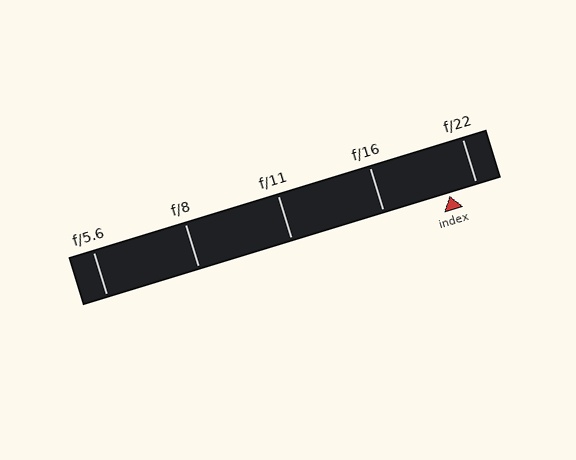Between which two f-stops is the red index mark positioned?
The index mark is between f/16 and f/22.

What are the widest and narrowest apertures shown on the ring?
The widest aperture shown is f/5.6 and the narrowest is f/22.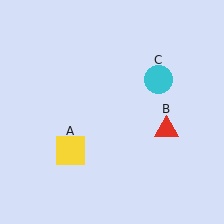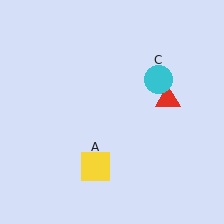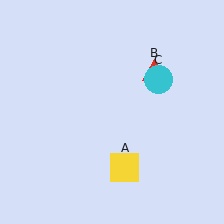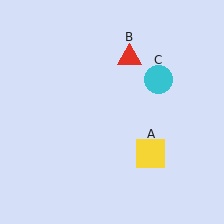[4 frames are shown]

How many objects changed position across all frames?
2 objects changed position: yellow square (object A), red triangle (object B).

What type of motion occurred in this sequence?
The yellow square (object A), red triangle (object B) rotated counterclockwise around the center of the scene.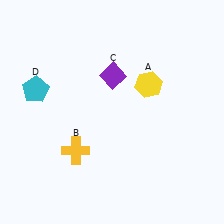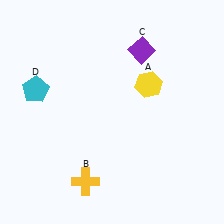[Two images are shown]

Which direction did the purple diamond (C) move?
The purple diamond (C) moved right.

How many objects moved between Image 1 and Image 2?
2 objects moved between the two images.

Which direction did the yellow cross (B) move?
The yellow cross (B) moved down.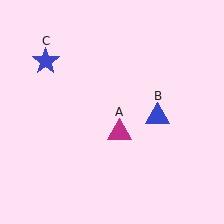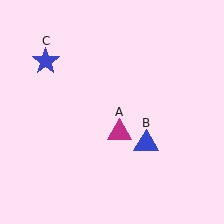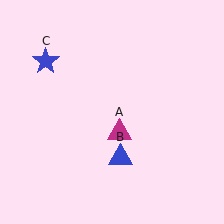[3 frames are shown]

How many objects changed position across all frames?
1 object changed position: blue triangle (object B).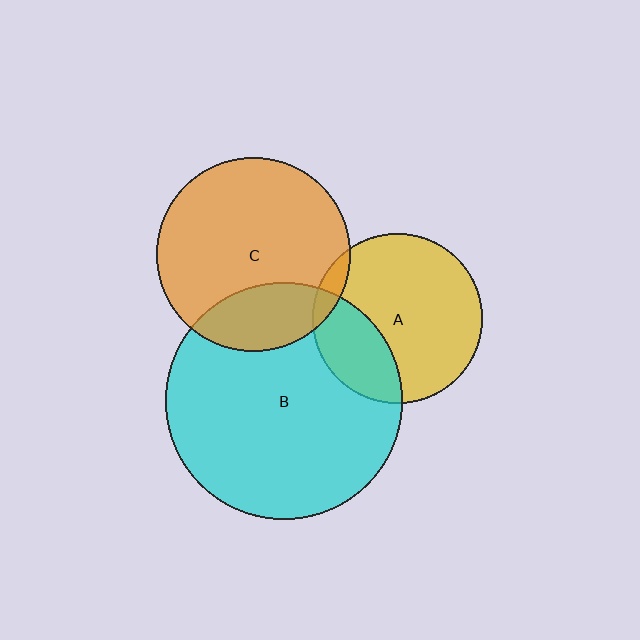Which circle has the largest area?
Circle B (cyan).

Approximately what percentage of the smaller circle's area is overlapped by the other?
Approximately 25%.